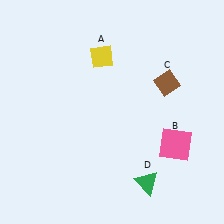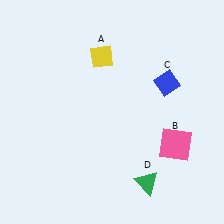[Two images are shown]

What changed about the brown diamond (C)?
In Image 1, C is brown. In Image 2, it changed to blue.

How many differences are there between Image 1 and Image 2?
There is 1 difference between the two images.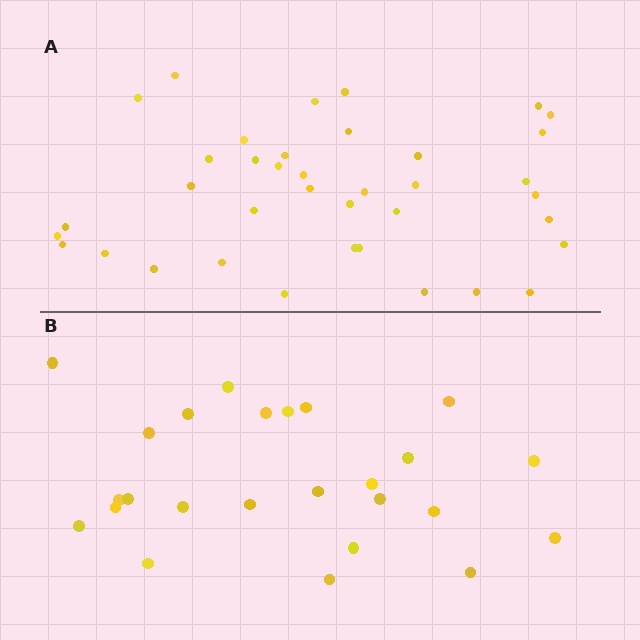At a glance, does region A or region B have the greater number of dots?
Region A (the top region) has more dots.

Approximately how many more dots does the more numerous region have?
Region A has approximately 15 more dots than region B.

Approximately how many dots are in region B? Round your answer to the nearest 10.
About 20 dots. (The exact count is 25, which rounds to 20.)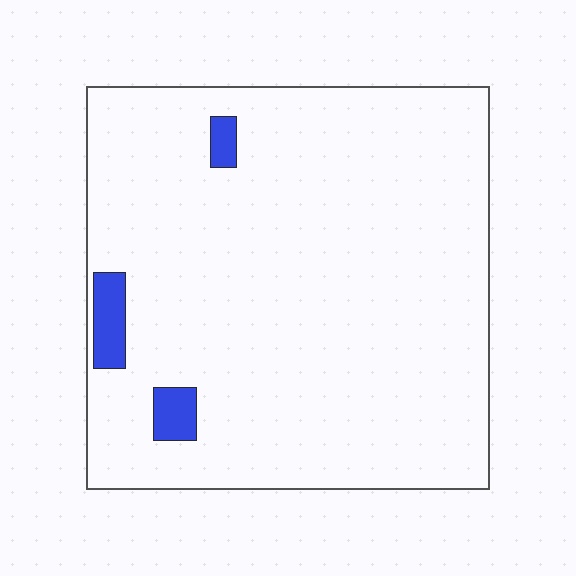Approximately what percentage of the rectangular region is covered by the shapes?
Approximately 5%.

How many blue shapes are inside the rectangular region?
3.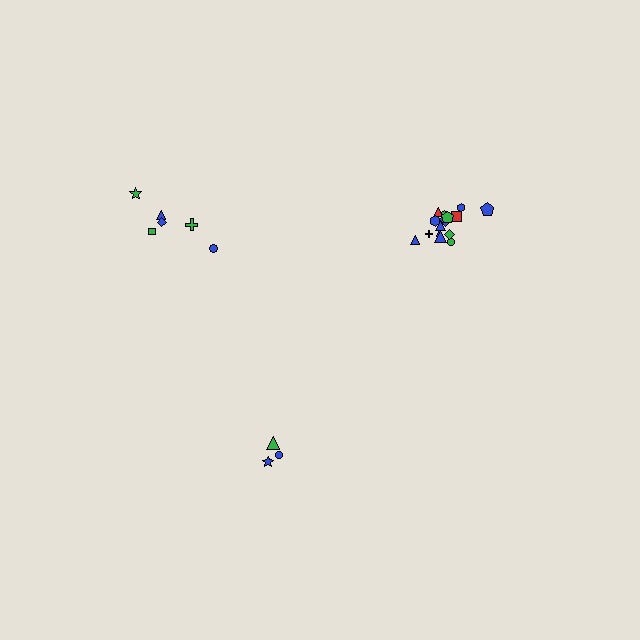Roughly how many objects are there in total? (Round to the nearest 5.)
Roughly 25 objects in total.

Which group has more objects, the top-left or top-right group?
The top-right group.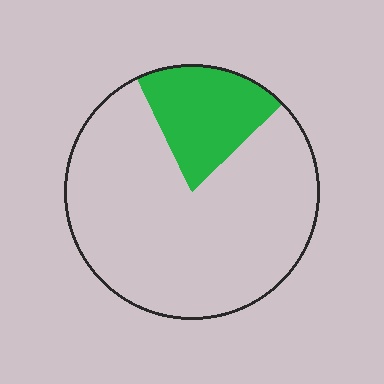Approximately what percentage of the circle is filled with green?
Approximately 20%.